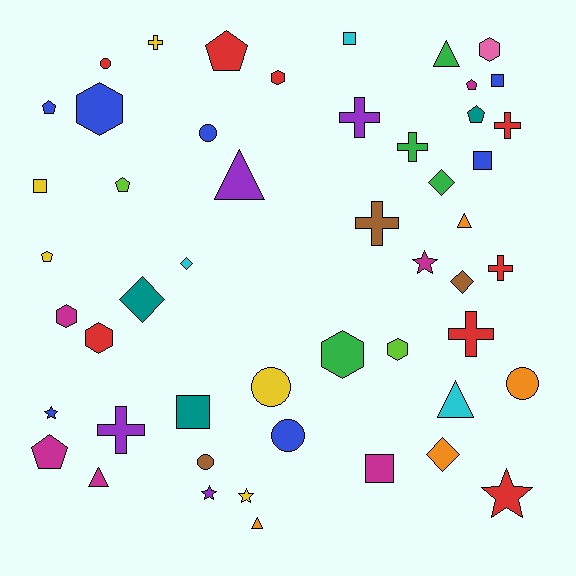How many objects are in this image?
There are 50 objects.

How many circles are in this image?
There are 6 circles.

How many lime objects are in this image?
There are 2 lime objects.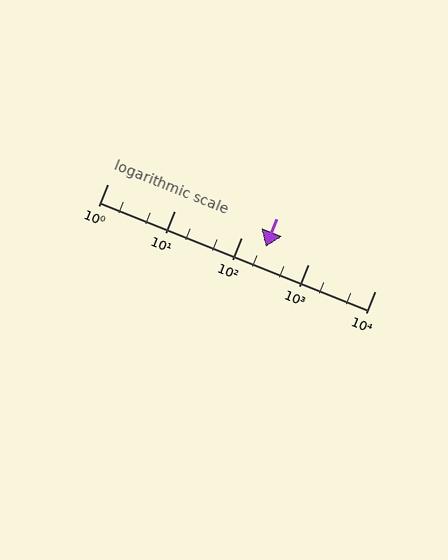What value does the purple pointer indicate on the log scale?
The pointer indicates approximately 230.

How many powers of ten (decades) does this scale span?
The scale spans 4 decades, from 1 to 10000.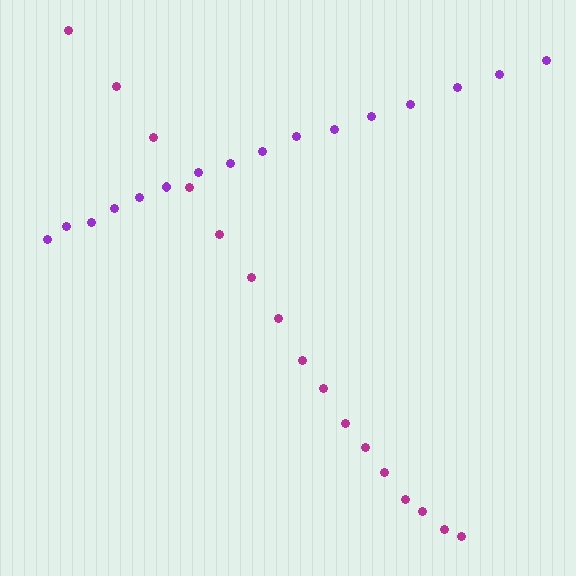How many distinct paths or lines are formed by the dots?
There are 2 distinct paths.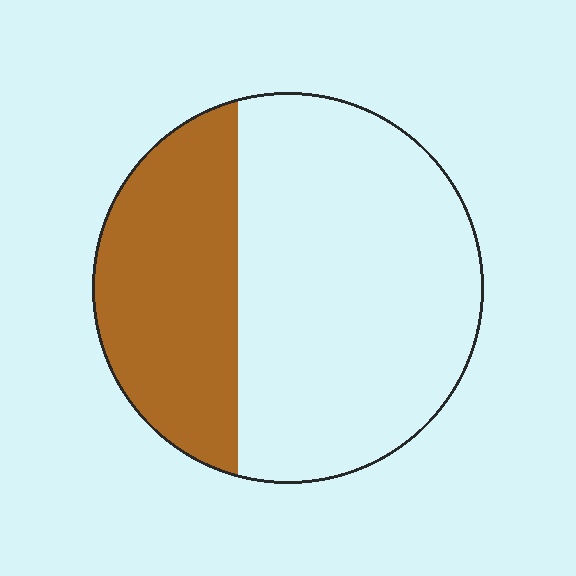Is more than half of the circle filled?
No.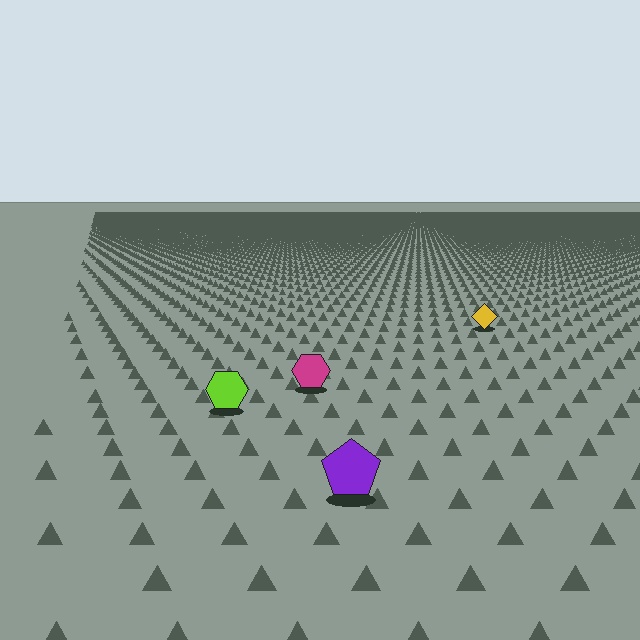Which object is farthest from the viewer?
The yellow diamond is farthest from the viewer. It appears smaller and the ground texture around it is denser.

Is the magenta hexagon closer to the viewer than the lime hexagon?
No. The lime hexagon is closer — you can tell from the texture gradient: the ground texture is coarser near it.